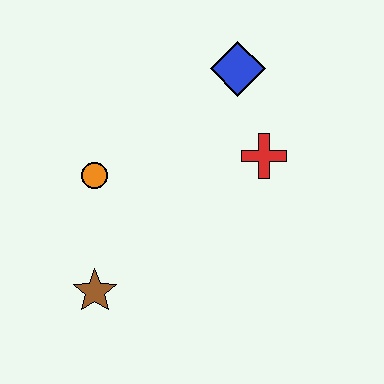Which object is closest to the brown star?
The orange circle is closest to the brown star.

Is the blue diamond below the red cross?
No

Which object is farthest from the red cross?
The brown star is farthest from the red cross.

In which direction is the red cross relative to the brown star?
The red cross is to the right of the brown star.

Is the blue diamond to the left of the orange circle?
No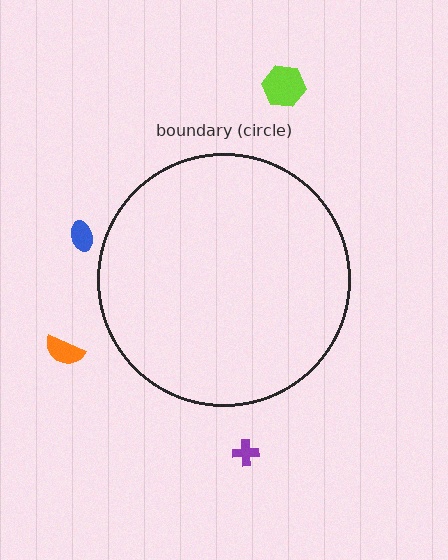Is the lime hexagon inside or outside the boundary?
Outside.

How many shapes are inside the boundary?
0 inside, 4 outside.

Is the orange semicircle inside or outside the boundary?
Outside.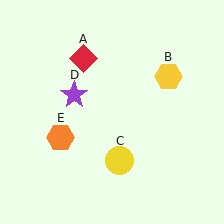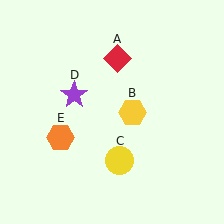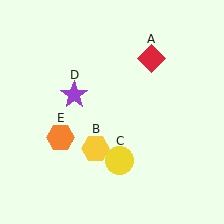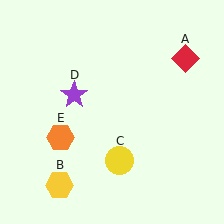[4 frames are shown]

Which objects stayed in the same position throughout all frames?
Yellow circle (object C) and purple star (object D) and orange hexagon (object E) remained stationary.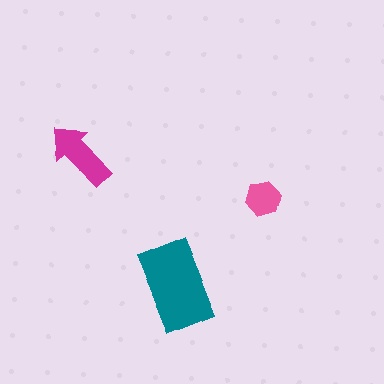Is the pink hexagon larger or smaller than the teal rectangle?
Smaller.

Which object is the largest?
The teal rectangle.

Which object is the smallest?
The pink hexagon.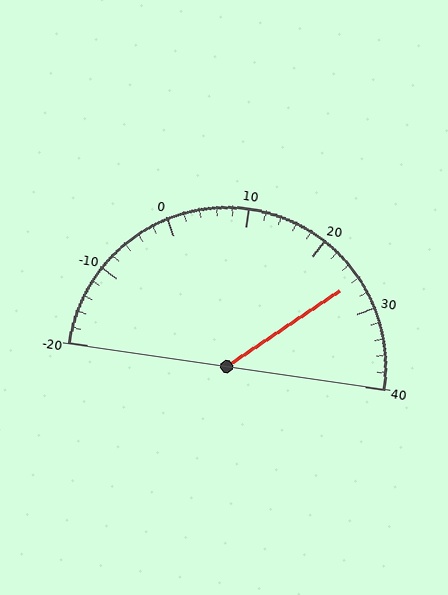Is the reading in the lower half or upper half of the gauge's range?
The reading is in the upper half of the range (-20 to 40).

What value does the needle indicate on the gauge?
The needle indicates approximately 26.